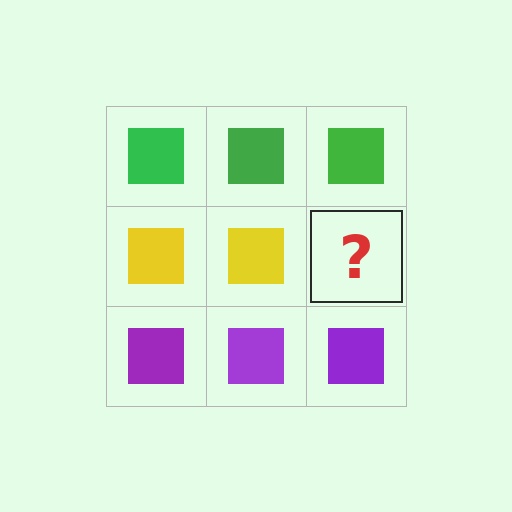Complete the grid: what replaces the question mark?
The question mark should be replaced with a yellow square.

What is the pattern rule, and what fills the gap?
The rule is that each row has a consistent color. The gap should be filled with a yellow square.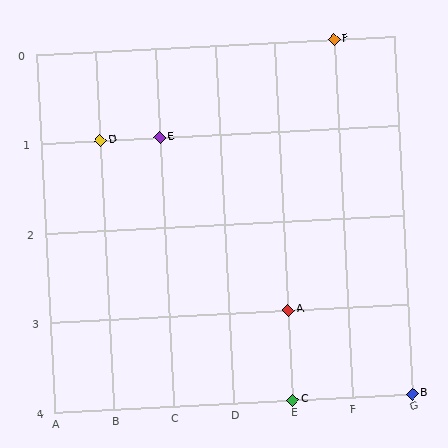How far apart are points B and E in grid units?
Points B and E are 4 columns and 3 rows apart (about 5.0 grid units diagonally).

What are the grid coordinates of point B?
Point B is at grid coordinates (G, 4).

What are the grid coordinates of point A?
Point A is at grid coordinates (E, 3).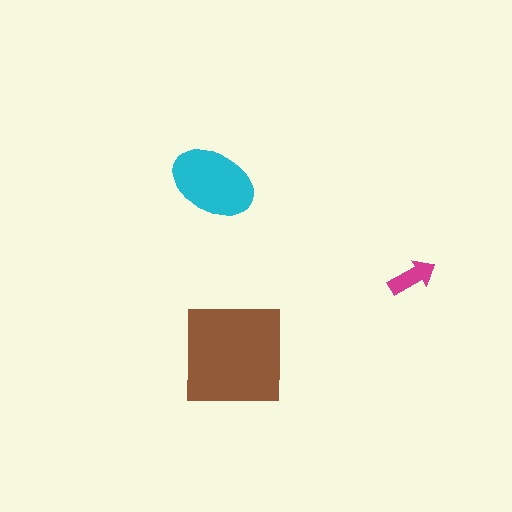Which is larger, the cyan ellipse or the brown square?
The brown square.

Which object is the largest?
The brown square.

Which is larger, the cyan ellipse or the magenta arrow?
The cyan ellipse.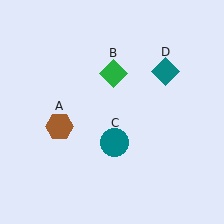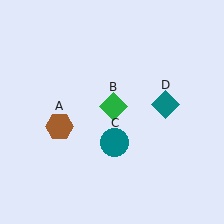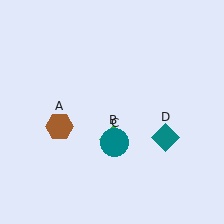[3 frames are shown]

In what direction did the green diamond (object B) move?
The green diamond (object B) moved down.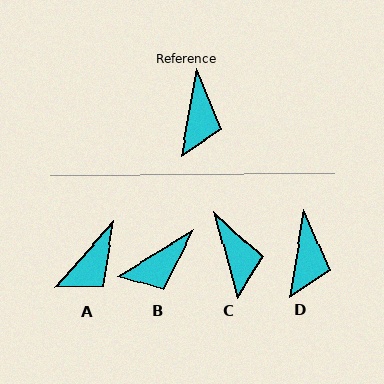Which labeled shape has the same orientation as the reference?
D.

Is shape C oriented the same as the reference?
No, it is off by about 24 degrees.